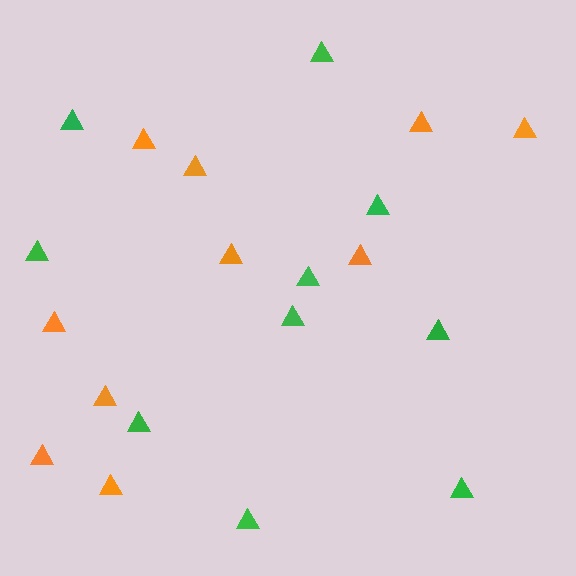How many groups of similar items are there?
There are 2 groups: one group of green triangles (10) and one group of orange triangles (10).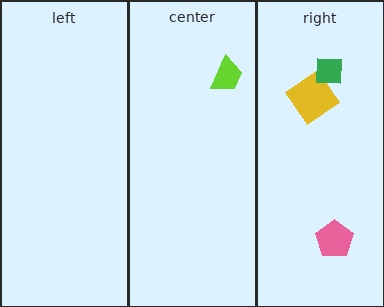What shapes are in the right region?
The yellow diamond, the green square, the pink pentagon.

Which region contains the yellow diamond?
The right region.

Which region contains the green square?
The right region.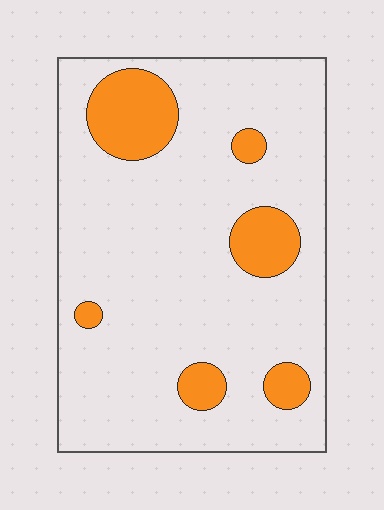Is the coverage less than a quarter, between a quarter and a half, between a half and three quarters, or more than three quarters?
Less than a quarter.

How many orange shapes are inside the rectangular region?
6.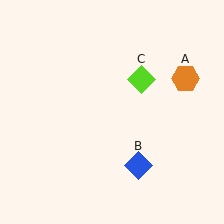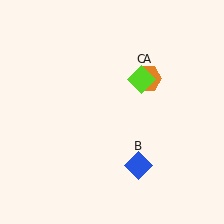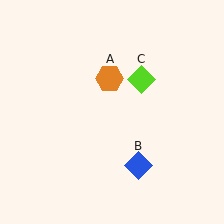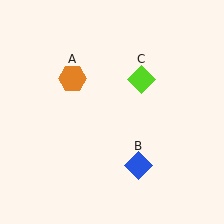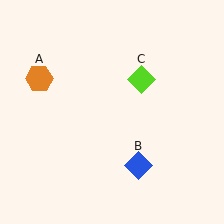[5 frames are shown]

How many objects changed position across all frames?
1 object changed position: orange hexagon (object A).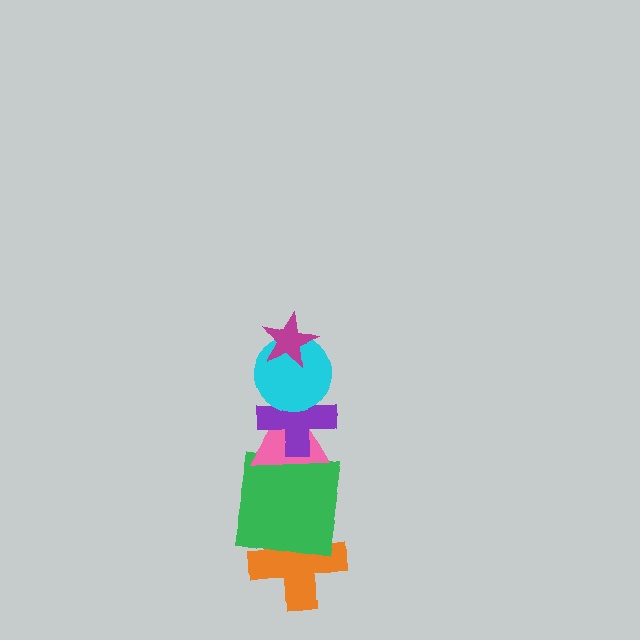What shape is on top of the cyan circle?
The magenta star is on top of the cyan circle.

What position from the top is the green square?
The green square is 5th from the top.